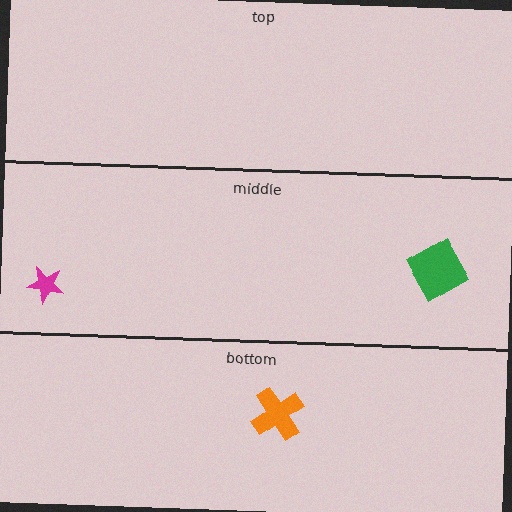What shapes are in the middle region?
The magenta star, the green square.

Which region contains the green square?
The middle region.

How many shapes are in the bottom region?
1.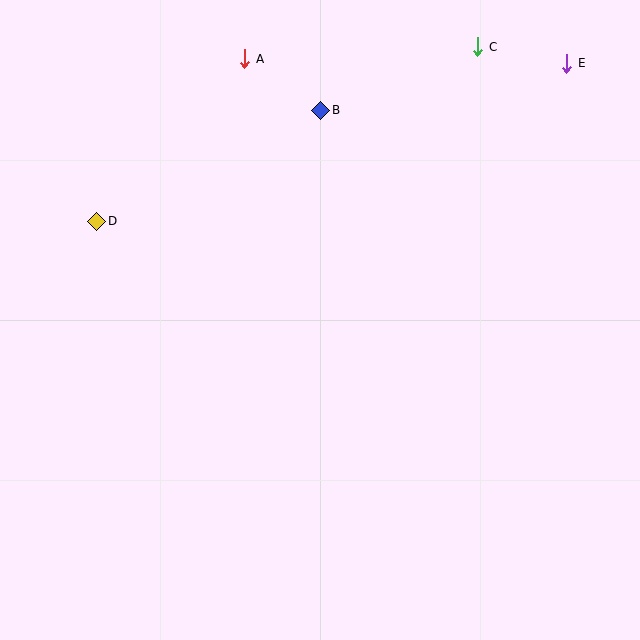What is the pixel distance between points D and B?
The distance between D and B is 250 pixels.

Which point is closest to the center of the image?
Point B at (321, 110) is closest to the center.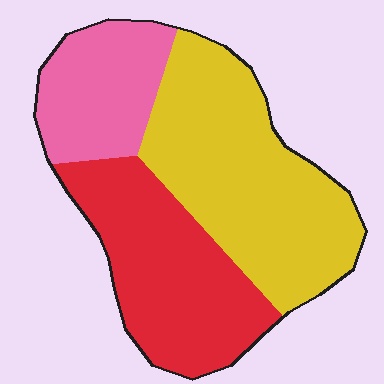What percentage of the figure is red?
Red takes up about one third (1/3) of the figure.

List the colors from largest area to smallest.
From largest to smallest: yellow, red, pink.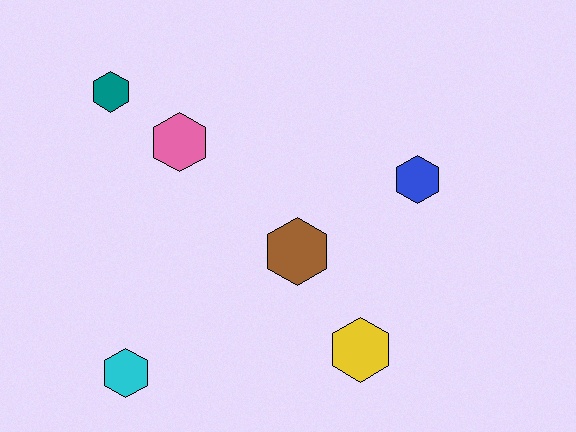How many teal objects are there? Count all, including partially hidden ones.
There is 1 teal object.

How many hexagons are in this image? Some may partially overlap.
There are 6 hexagons.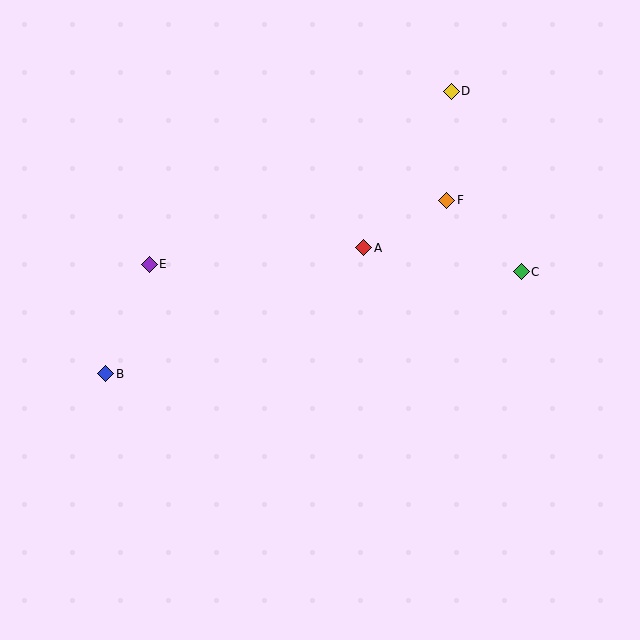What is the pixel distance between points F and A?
The distance between F and A is 95 pixels.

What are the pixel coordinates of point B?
Point B is at (106, 374).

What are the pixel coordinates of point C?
Point C is at (521, 272).